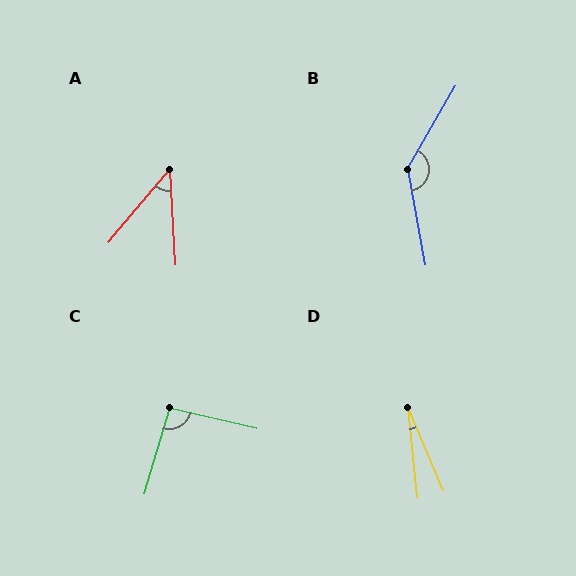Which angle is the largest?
B, at approximately 139 degrees.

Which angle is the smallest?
D, at approximately 17 degrees.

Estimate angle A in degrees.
Approximately 43 degrees.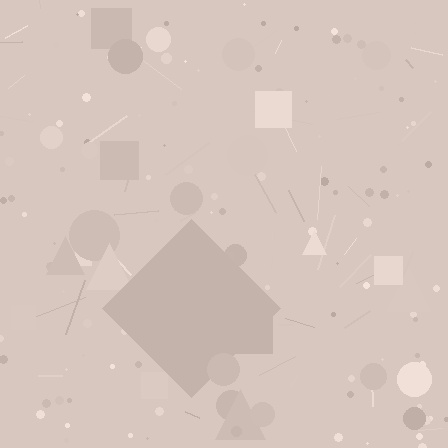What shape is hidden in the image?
A diamond is hidden in the image.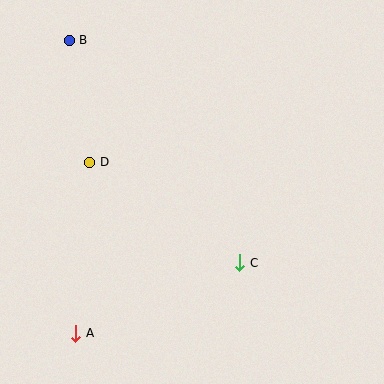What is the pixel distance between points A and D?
The distance between A and D is 172 pixels.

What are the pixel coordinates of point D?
Point D is at (90, 162).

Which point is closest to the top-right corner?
Point C is closest to the top-right corner.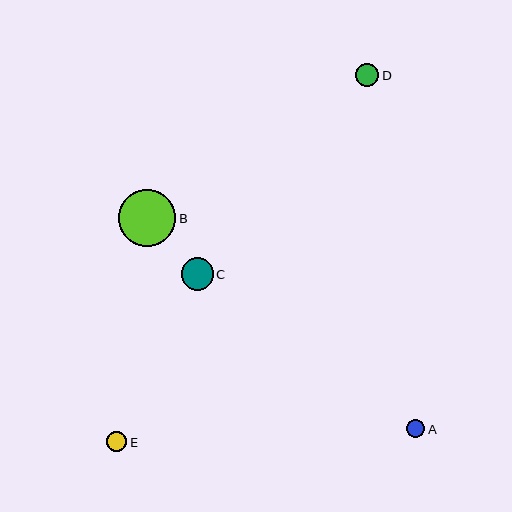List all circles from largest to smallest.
From largest to smallest: B, C, D, E, A.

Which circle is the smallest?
Circle A is the smallest with a size of approximately 18 pixels.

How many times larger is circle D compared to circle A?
Circle D is approximately 1.3 times the size of circle A.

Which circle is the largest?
Circle B is the largest with a size of approximately 58 pixels.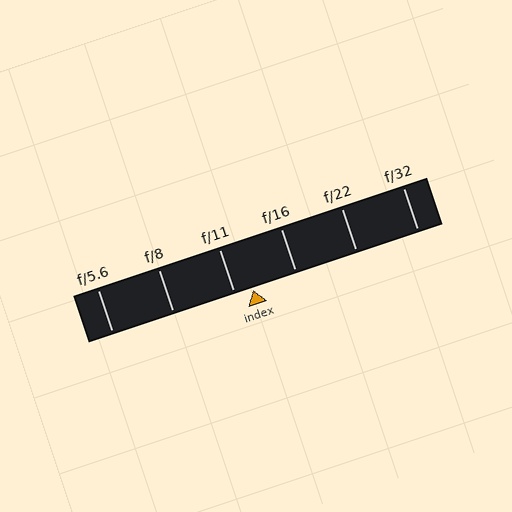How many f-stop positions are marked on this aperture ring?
There are 6 f-stop positions marked.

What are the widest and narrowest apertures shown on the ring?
The widest aperture shown is f/5.6 and the narrowest is f/32.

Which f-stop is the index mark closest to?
The index mark is closest to f/11.